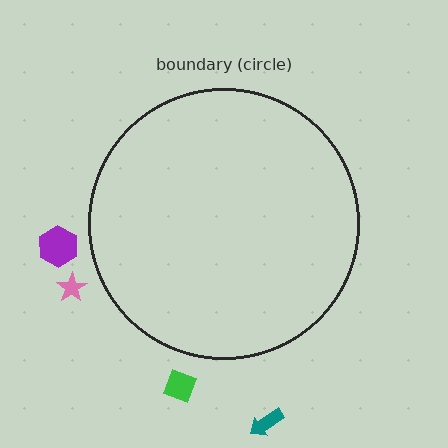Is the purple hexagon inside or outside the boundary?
Outside.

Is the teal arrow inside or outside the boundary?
Outside.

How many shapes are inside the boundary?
0 inside, 4 outside.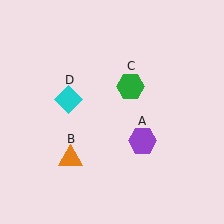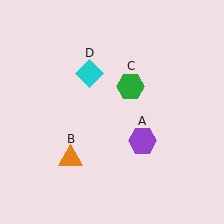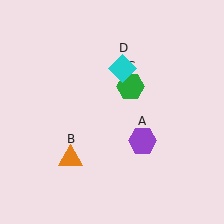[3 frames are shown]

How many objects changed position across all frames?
1 object changed position: cyan diamond (object D).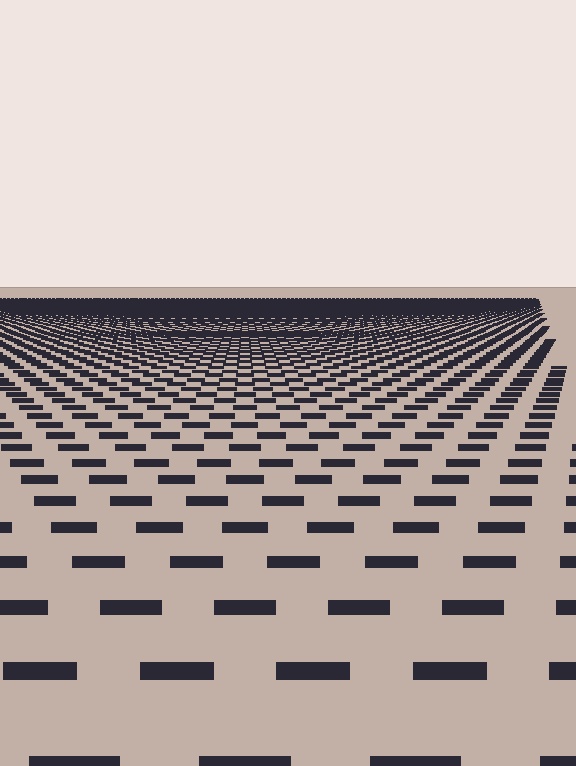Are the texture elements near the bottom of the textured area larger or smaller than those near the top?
Larger. Near the bottom, elements are closer to the viewer and appear at a bigger on-screen size.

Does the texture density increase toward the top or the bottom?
Density increases toward the top.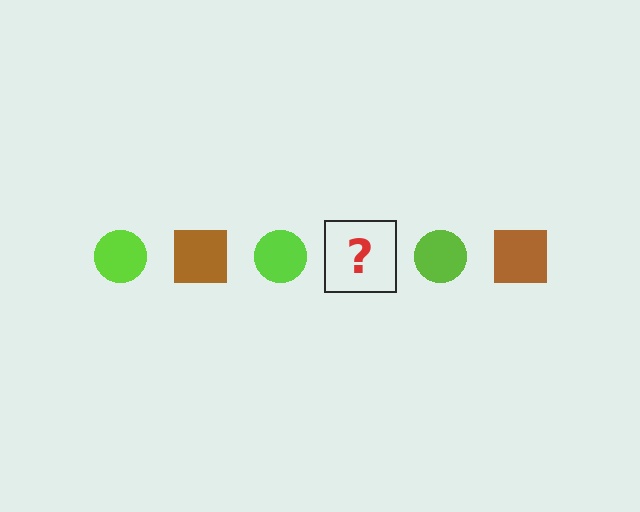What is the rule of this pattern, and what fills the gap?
The rule is that the pattern alternates between lime circle and brown square. The gap should be filled with a brown square.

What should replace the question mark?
The question mark should be replaced with a brown square.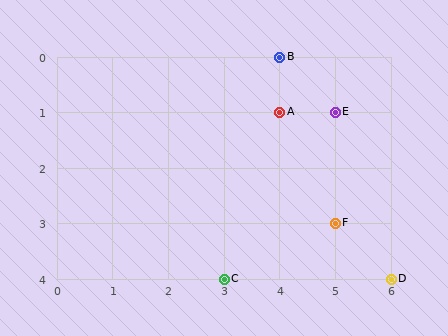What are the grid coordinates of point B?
Point B is at grid coordinates (4, 0).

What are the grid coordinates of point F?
Point F is at grid coordinates (5, 3).